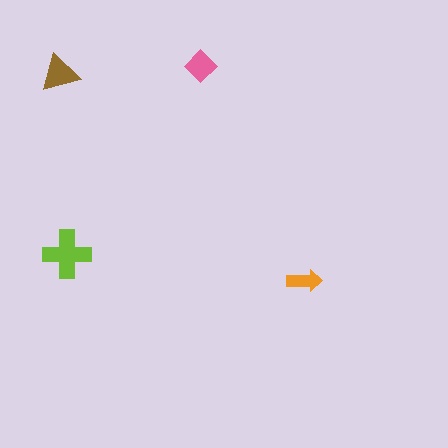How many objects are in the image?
There are 4 objects in the image.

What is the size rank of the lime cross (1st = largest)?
1st.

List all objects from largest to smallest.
The lime cross, the brown triangle, the pink diamond, the orange arrow.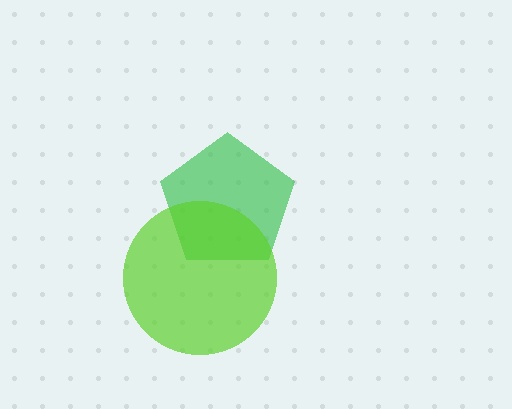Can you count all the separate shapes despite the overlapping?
Yes, there are 2 separate shapes.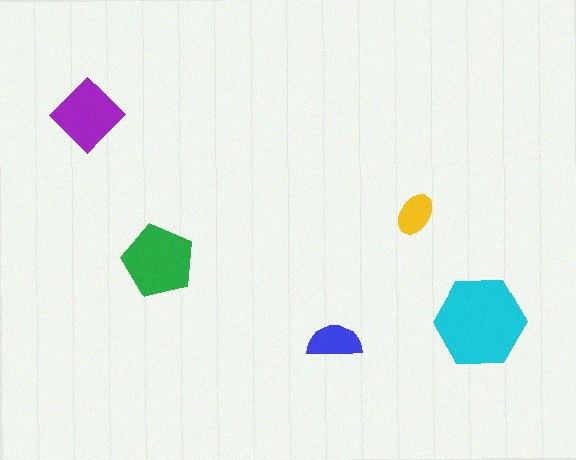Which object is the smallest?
The yellow ellipse.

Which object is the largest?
The cyan hexagon.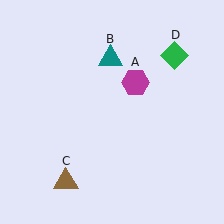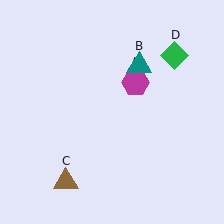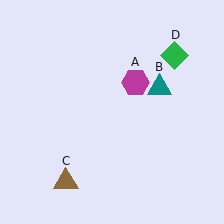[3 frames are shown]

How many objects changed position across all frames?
1 object changed position: teal triangle (object B).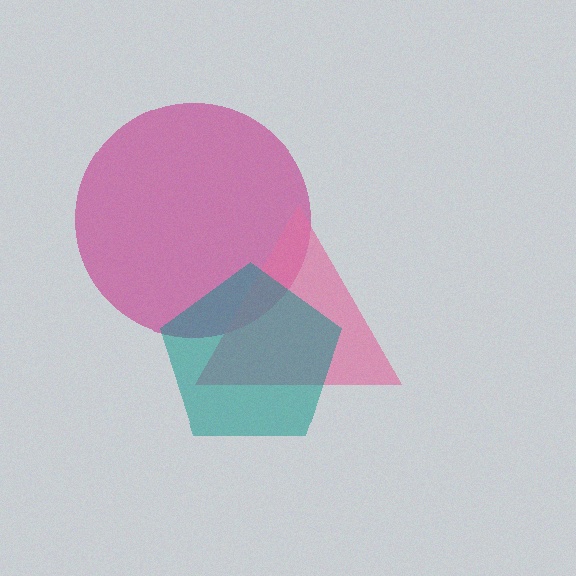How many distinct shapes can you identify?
There are 3 distinct shapes: a magenta circle, a pink triangle, a teal pentagon.